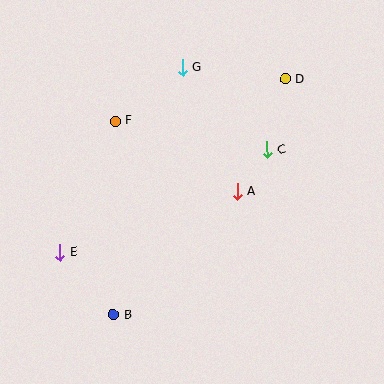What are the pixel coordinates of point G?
Point G is at (182, 68).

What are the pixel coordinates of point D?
Point D is at (285, 79).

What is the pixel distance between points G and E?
The distance between G and E is 222 pixels.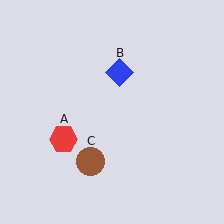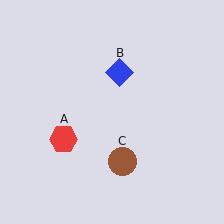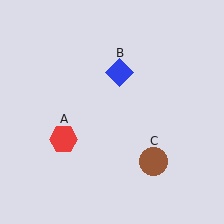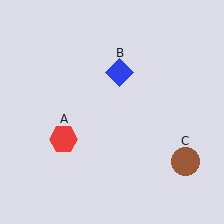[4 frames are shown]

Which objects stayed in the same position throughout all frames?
Red hexagon (object A) and blue diamond (object B) remained stationary.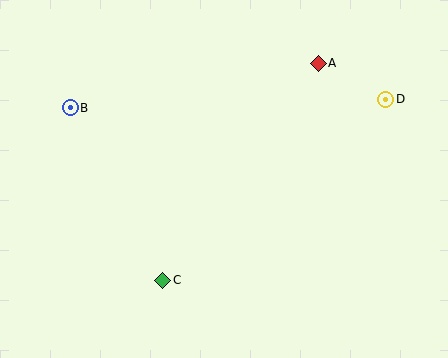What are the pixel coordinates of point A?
Point A is at (318, 63).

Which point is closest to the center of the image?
Point C at (163, 280) is closest to the center.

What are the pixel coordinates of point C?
Point C is at (163, 280).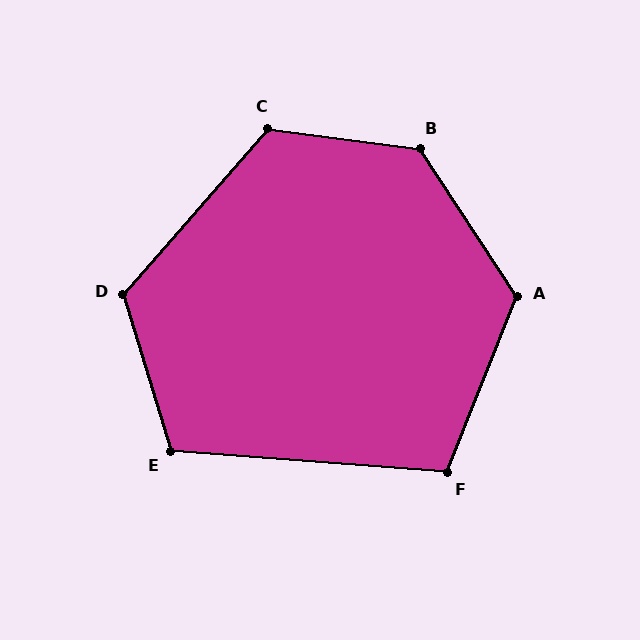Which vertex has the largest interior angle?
B, at approximately 131 degrees.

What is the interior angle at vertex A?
Approximately 125 degrees (obtuse).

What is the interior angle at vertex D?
Approximately 122 degrees (obtuse).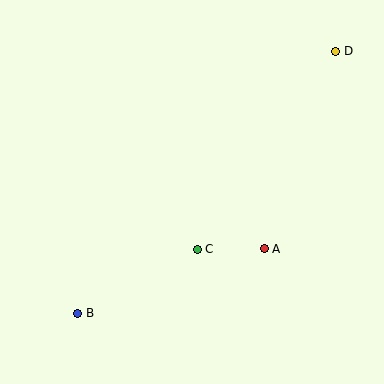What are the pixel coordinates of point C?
Point C is at (197, 249).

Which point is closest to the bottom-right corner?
Point A is closest to the bottom-right corner.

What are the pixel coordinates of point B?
Point B is at (78, 313).